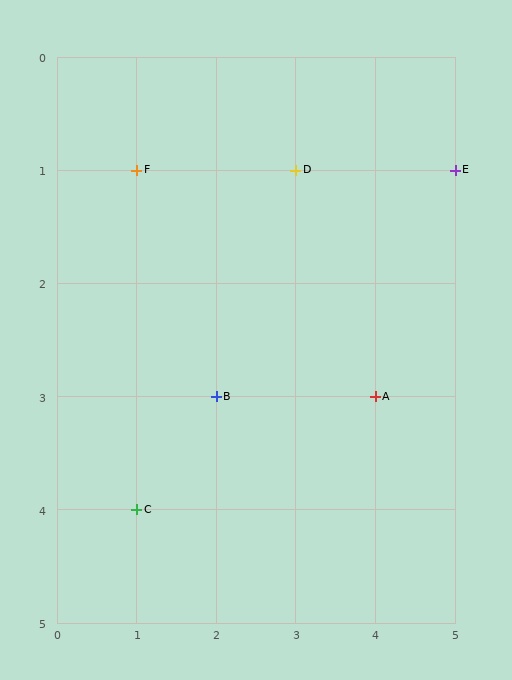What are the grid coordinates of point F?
Point F is at grid coordinates (1, 1).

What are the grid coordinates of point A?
Point A is at grid coordinates (4, 3).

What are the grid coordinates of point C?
Point C is at grid coordinates (1, 4).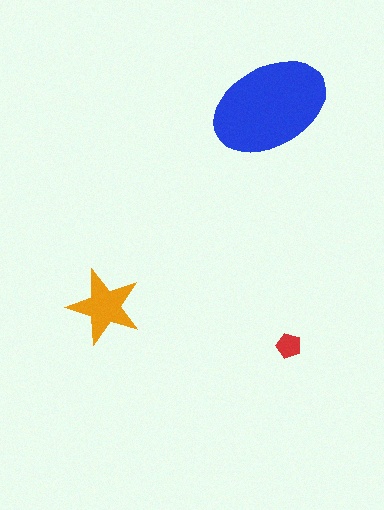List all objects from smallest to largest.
The red pentagon, the orange star, the blue ellipse.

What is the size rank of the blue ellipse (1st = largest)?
1st.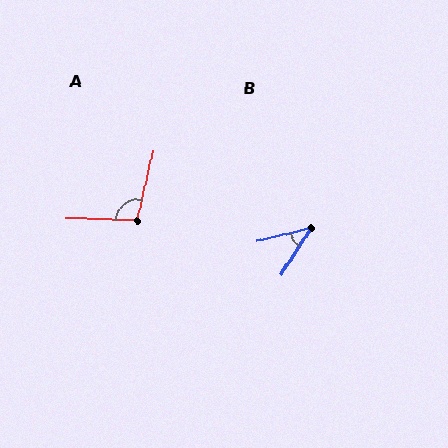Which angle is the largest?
A, at approximately 101 degrees.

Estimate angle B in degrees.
Approximately 44 degrees.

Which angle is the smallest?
B, at approximately 44 degrees.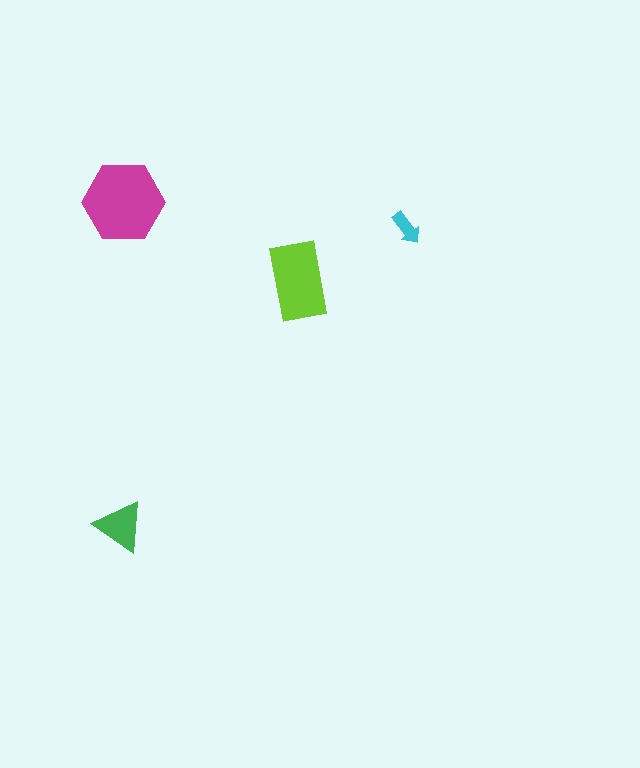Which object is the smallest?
The cyan arrow.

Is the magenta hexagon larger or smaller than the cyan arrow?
Larger.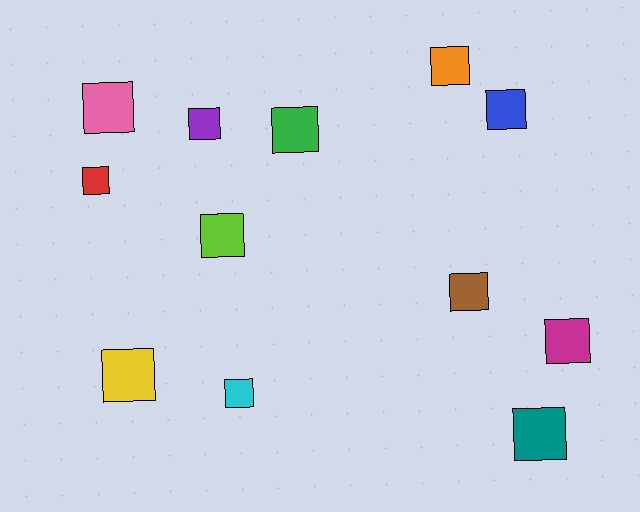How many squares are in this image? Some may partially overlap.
There are 12 squares.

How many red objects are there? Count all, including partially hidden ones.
There is 1 red object.